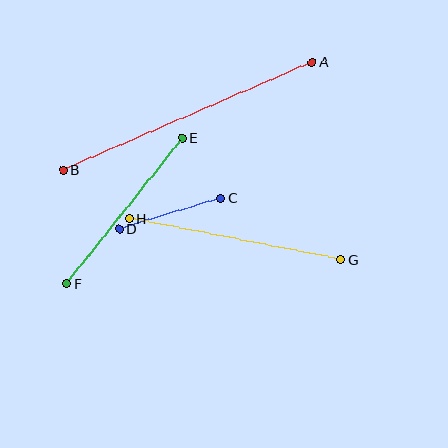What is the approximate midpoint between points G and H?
The midpoint is at approximately (235, 239) pixels.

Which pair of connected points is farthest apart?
Points A and B are farthest apart.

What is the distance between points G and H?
The distance is approximately 215 pixels.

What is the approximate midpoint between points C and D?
The midpoint is at approximately (170, 213) pixels.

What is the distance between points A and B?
The distance is approximately 271 pixels.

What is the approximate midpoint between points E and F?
The midpoint is at approximately (124, 211) pixels.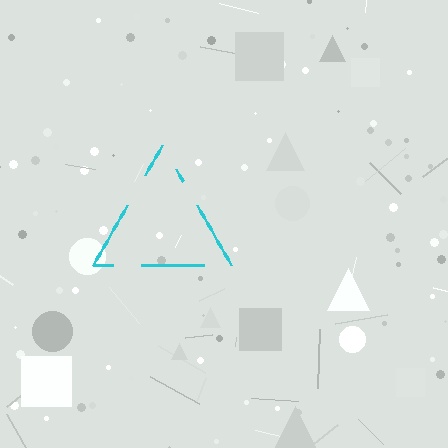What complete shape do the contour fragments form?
The contour fragments form a triangle.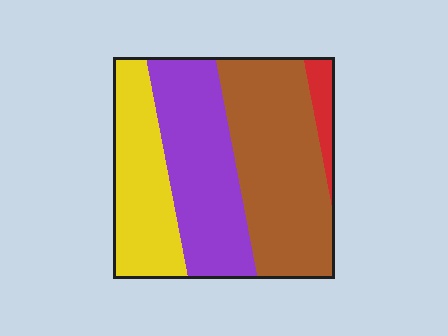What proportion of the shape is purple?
Purple covers around 30% of the shape.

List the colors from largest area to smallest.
From largest to smallest: brown, purple, yellow, red.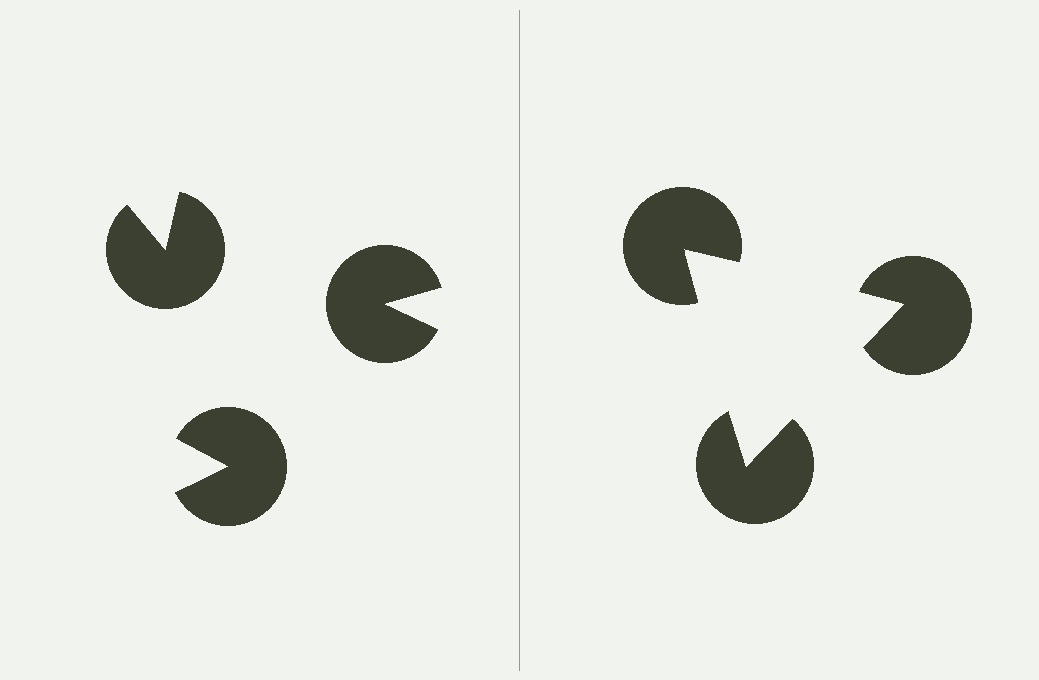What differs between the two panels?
The pac-man discs are positioned identically on both sides; only the wedge orientations differ. On the right they align to a triangle; on the left they are misaligned.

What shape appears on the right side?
An illusory triangle.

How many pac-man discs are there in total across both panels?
6 — 3 on each side.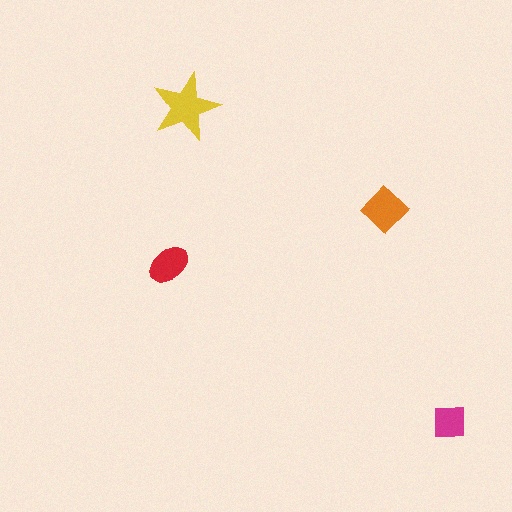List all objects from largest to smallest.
The yellow star, the orange diamond, the red ellipse, the magenta square.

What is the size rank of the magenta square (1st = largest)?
4th.